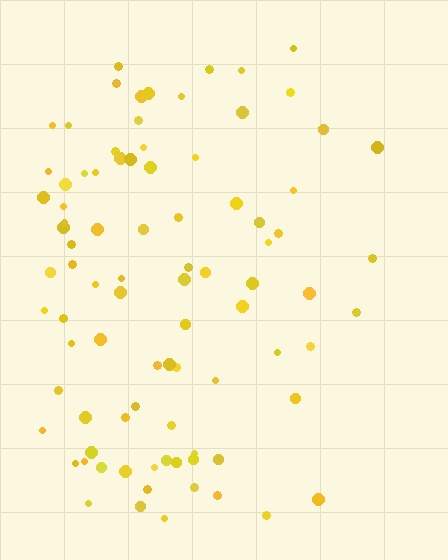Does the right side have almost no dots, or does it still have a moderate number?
Still a moderate number, just noticeably fewer than the left.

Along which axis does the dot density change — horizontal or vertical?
Horizontal.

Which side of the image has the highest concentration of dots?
The left.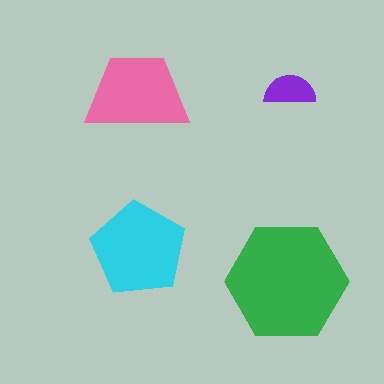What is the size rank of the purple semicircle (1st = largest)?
4th.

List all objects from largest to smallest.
The green hexagon, the cyan pentagon, the pink trapezoid, the purple semicircle.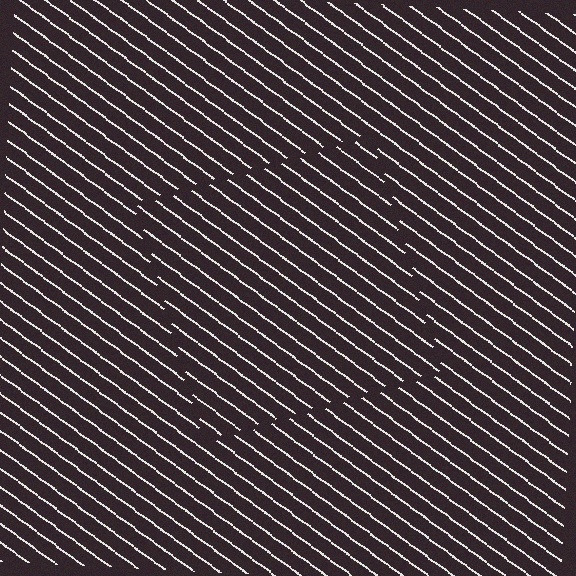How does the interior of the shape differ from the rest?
The interior of the shape contains the same grating, shifted by half a period — the contour is defined by the phase discontinuity where line-ends from the inner and outer gratings abut.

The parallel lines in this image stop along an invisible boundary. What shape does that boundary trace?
An illusory square. The interior of the shape contains the same grating, shifted by half a period — the contour is defined by the phase discontinuity where line-ends from the inner and outer gratings abut.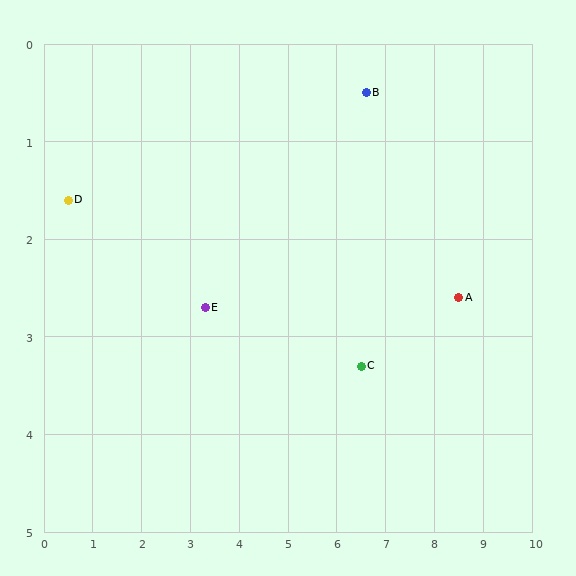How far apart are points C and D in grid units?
Points C and D are about 6.2 grid units apart.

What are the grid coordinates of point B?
Point B is at approximately (6.6, 0.5).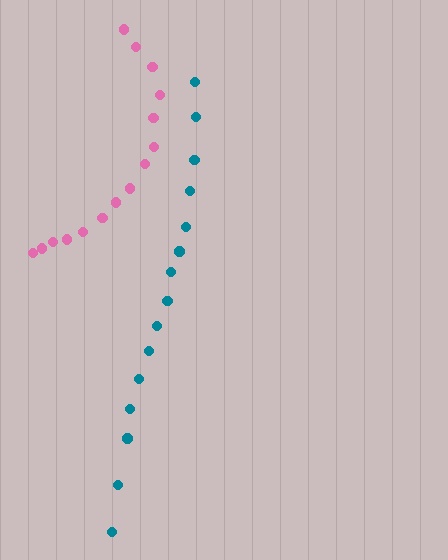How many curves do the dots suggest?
There are 2 distinct paths.